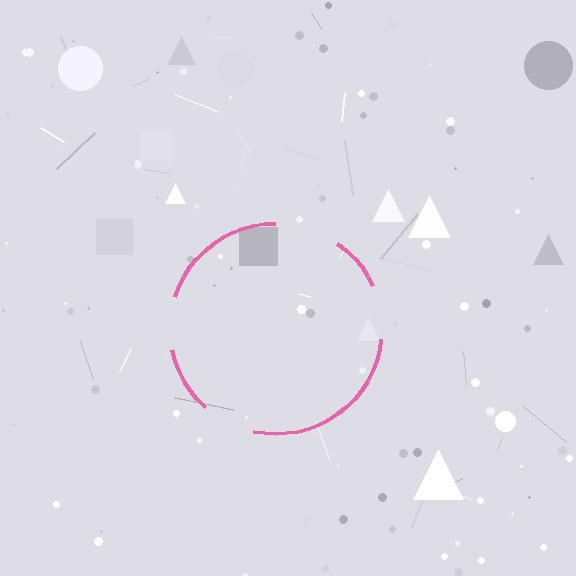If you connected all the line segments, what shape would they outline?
They would outline a circle.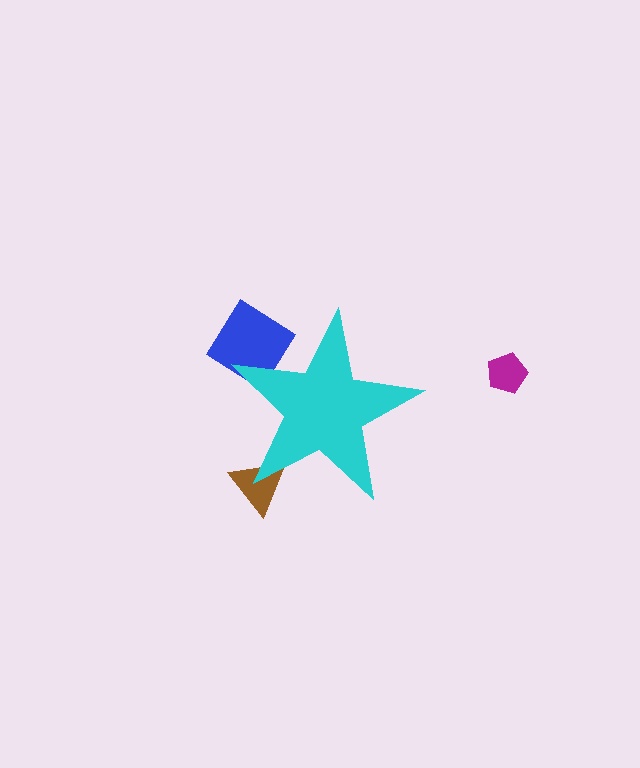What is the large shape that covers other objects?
A cyan star.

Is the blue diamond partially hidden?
Yes, the blue diamond is partially hidden behind the cyan star.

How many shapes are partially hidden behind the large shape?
2 shapes are partially hidden.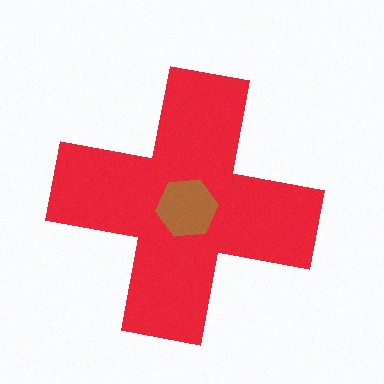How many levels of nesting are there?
2.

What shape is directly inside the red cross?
The brown hexagon.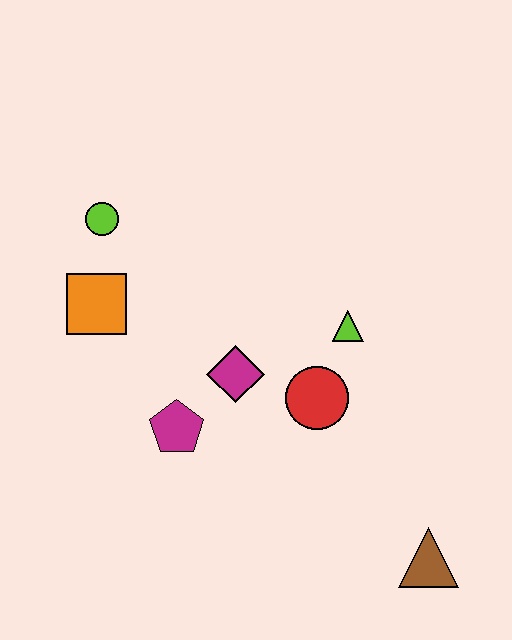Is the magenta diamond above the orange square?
No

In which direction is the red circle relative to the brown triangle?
The red circle is above the brown triangle.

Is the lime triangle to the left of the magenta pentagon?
No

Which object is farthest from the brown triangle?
The lime circle is farthest from the brown triangle.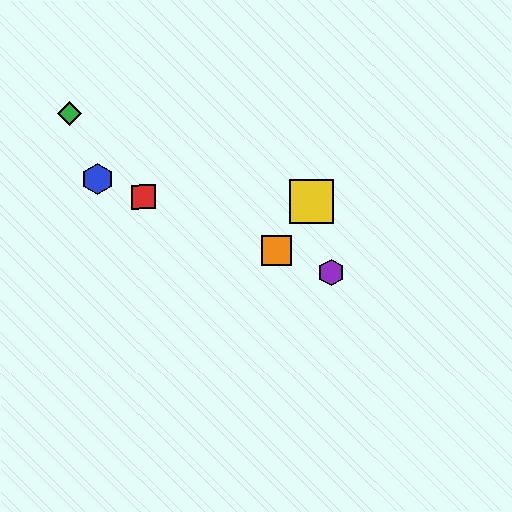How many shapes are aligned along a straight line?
4 shapes (the red square, the blue hexagon, the purple hexagon, the orange square) are aligned along a straight line.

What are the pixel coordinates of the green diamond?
The green diamond is at (70, 113).